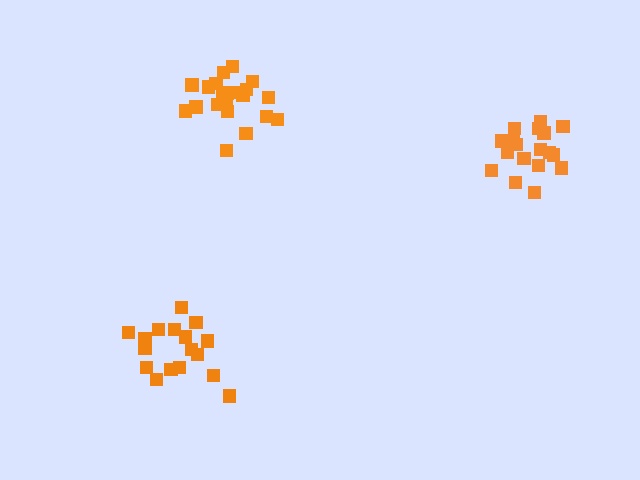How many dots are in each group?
Group 1: 17 dots, Group 2: 21 dots, Group 3: 18 dots (56 total).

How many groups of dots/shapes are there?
There are 3 groups.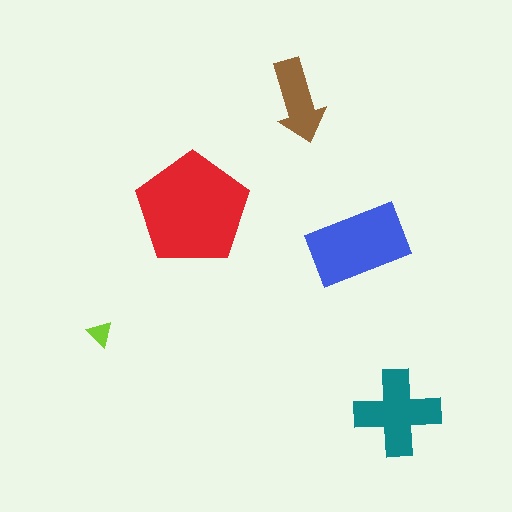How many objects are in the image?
There are 5 objects in the image.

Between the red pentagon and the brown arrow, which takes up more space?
The red pentagon.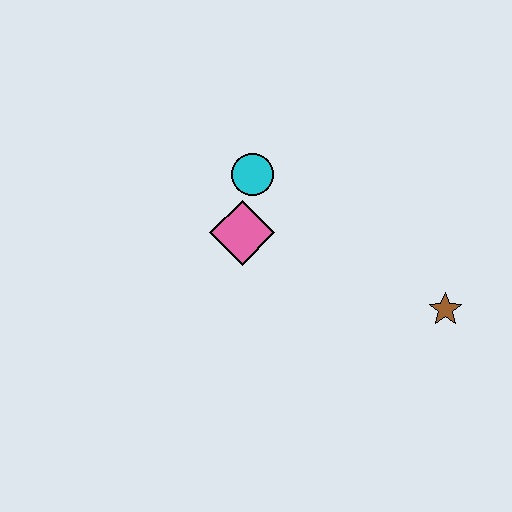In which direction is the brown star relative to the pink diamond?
The brown star is to the right of the pink diamond.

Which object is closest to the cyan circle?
The pink diamond is closest to the cyan circle.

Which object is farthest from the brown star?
The cyan circle is farthest from the brown star.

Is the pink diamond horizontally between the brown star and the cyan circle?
No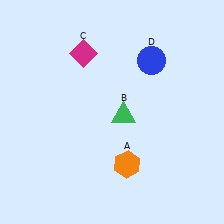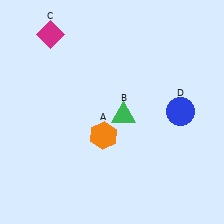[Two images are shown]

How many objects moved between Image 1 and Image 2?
3 objects moved between the two images.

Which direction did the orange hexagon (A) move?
The orange hexagon (A) moved up.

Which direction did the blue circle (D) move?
The blue circle (D) moved down.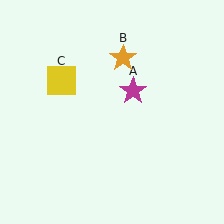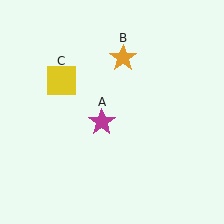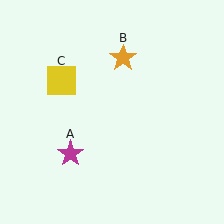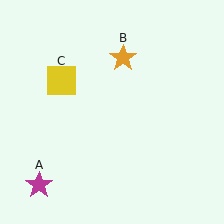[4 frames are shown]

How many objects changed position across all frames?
1 object changed position: magenta star (object A).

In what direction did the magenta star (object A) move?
The magenta star (object A) moved down and to the left.